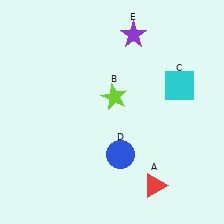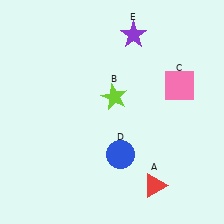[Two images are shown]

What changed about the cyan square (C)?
In Image 1, C is cyan. In Image 2, it changed to pink.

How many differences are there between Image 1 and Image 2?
There is 1 difference between the two images.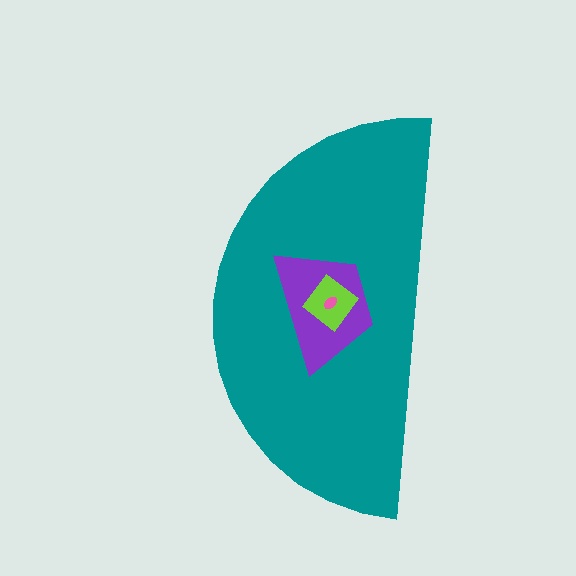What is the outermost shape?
The teal semicircle.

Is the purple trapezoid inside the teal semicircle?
Yes.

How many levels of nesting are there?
4.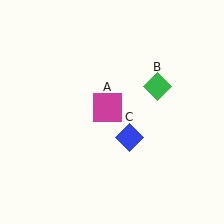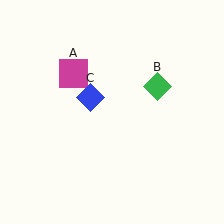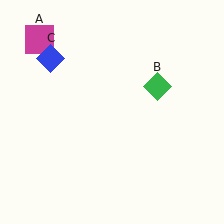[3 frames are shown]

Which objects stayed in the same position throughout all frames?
Green diamond (object B) remained stationary.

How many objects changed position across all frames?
2 objects changed position: magenta square (object A), blue diamond (object C).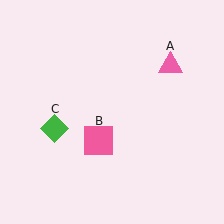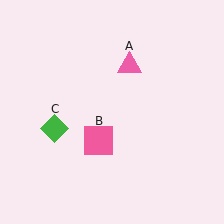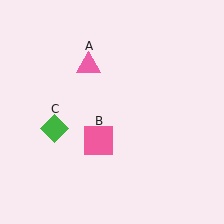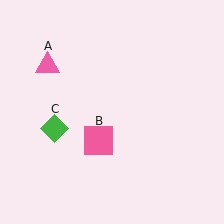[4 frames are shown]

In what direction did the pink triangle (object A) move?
The pink triangle (object A) moved left.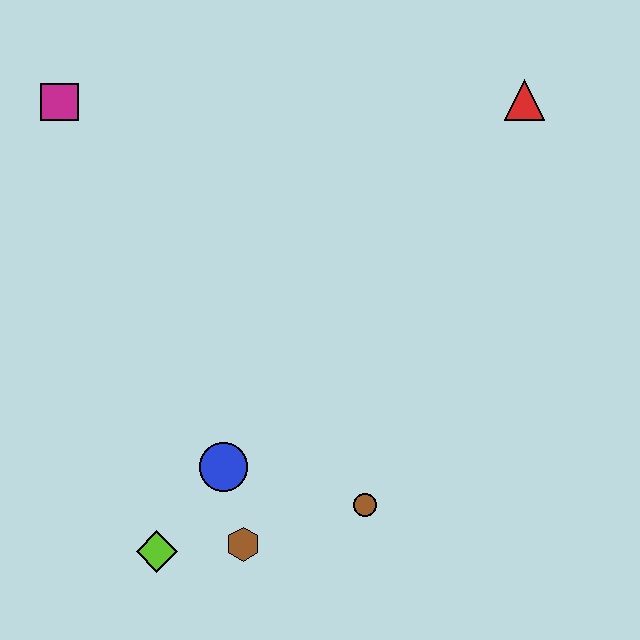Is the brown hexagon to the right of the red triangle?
No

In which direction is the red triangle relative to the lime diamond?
The red triangle is above the lime diamond.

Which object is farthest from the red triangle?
The lime diamond is farthest from the red triangle.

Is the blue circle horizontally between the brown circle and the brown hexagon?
No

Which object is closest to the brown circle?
The brown hexagon is closest to the brown circle.